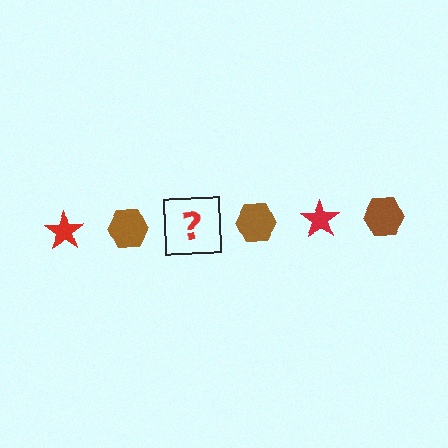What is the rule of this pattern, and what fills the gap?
The rule is that the pattern alternates between red star and brown hexagon. The gap should be filled with a red star.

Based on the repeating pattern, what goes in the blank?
The blank should be a red star.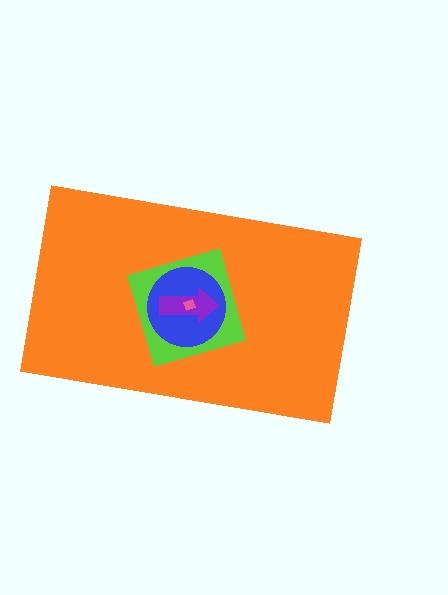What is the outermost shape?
The orange rectangle.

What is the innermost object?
The pink diamond.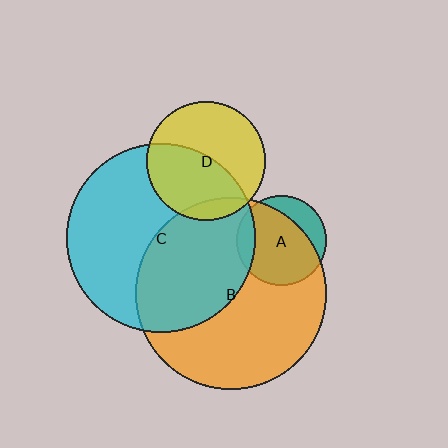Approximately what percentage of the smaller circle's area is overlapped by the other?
Approximately 75%.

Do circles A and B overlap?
Yes.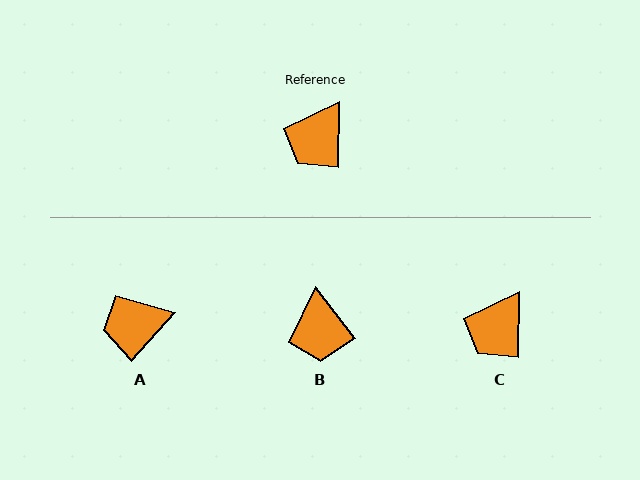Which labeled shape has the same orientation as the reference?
C.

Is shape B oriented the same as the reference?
No, it is off by about 38 degrees.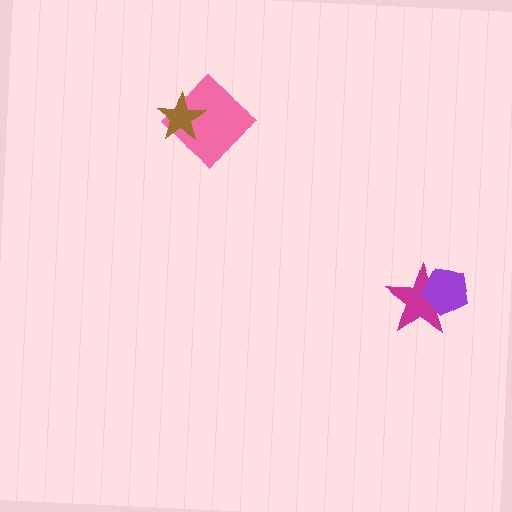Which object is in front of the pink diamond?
The brown star is in front of the pink diamond.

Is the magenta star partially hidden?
Yes, it is partially covered by another shape.